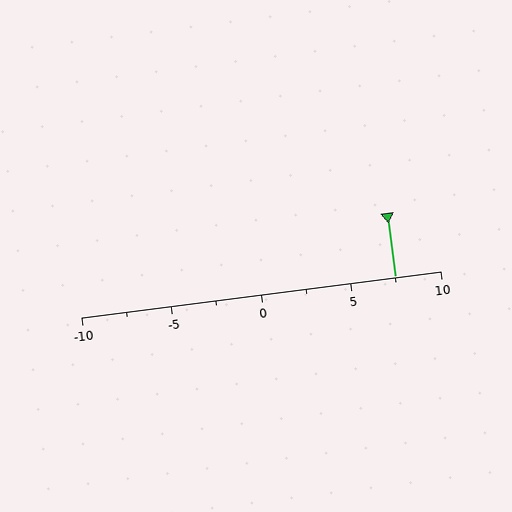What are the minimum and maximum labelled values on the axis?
The axis runs from -10 to 10.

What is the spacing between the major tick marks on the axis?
The major ticks are spaced 5 apart.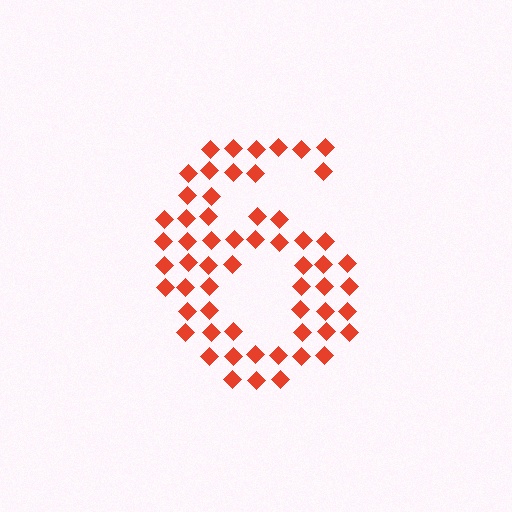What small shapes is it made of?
It is made of small diamonds.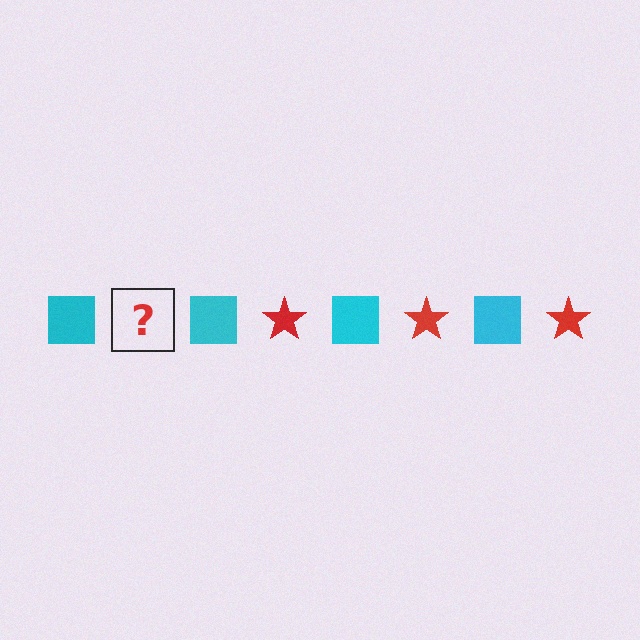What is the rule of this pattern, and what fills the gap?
The rule is that the pattern alternates between cyan square and red star. The gap should be filled with a red star.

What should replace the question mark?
The question mark should be replaced with a red star.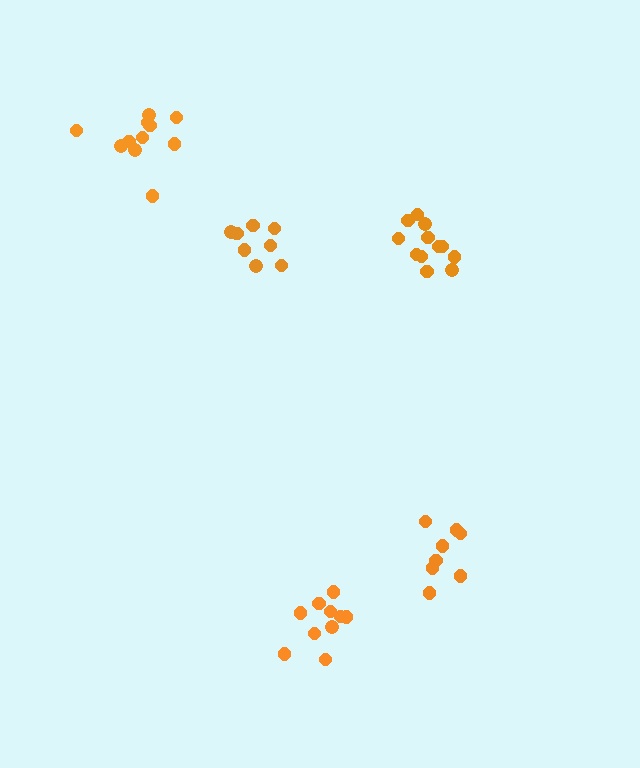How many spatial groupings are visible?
There are 5 spatial groupings.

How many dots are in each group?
Group 1: 10 dots, Group 2: 11 dots, Group 3: 8 dots, Group 4: 12 dots, Group 5: 8 dots (49 total).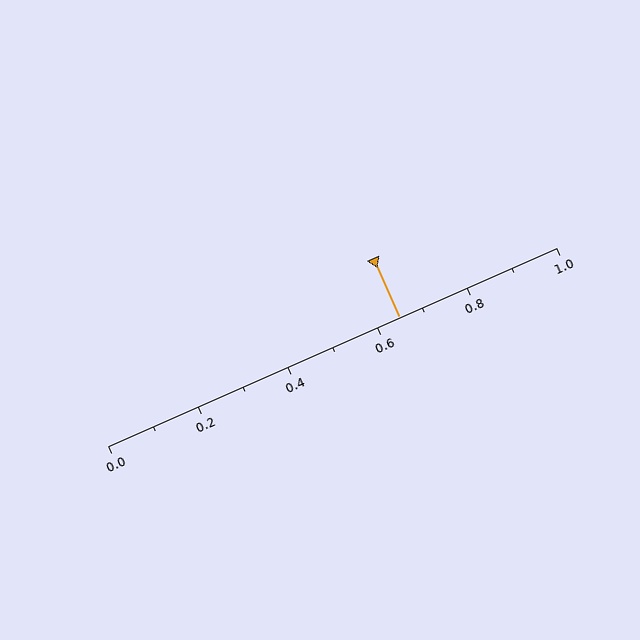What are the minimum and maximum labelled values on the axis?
The axis runs from 0.0 to 1.0.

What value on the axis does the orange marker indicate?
The marker indicates approximately 0.65.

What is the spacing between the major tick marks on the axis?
The major ticks are spaced 0.2 apart.